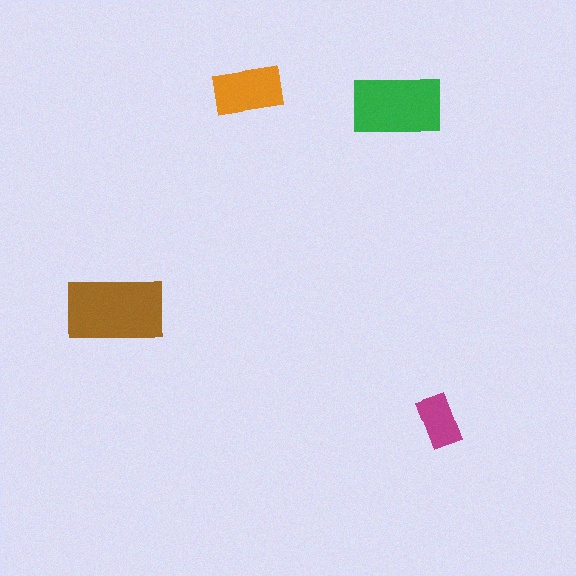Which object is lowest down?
The magenta rectangle is bottommost.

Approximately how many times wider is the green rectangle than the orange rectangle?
About 1.5 times wider.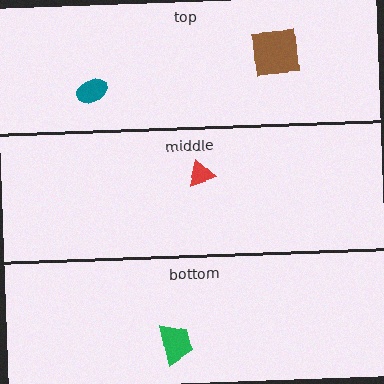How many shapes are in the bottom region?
1.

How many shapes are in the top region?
2.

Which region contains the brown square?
The top region.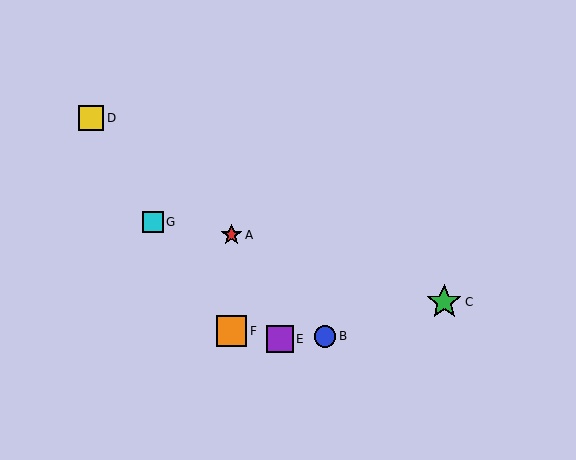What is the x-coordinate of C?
Object C is at x≈444.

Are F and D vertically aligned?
No, F is at x≈232 and D is at x≈91.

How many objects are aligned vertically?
2 objects (A, F) are aligned vertically.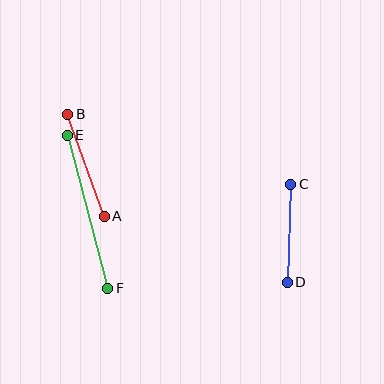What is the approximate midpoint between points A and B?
The midpoint is at approximately (86, 165) pixels.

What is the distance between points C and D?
The distance is approximately 98 pixels.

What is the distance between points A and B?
The distance is approximately 109 pixels.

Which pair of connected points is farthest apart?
Points E and F are farthest apart.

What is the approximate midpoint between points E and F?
The midpoint is at approximately (88, 212) pixels.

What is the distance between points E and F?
The distance is approximately 158 pixels.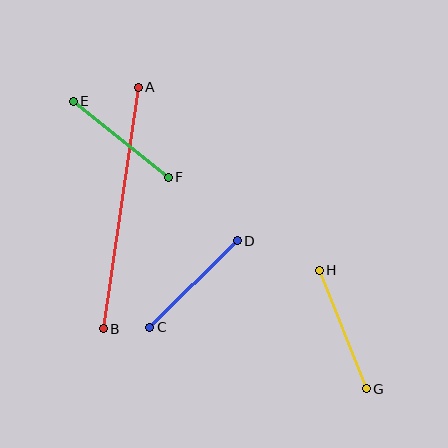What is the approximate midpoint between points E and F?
The midpoint is at approximately (121, 139) pixels.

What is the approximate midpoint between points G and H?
The midpoint is at approximately (343, 329) pixels.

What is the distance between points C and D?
The distance is approximately 123 pixels.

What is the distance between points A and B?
The distance is approximately 244 pixels.